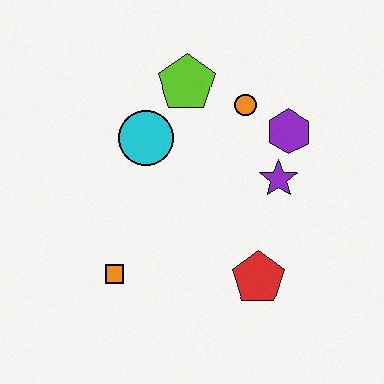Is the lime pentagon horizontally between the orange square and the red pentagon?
Yes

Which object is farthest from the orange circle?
The orange square is farthest from the orange circle.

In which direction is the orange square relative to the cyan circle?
The orange square is below the cyan circle.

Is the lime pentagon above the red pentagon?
Yes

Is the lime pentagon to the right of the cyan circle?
Yes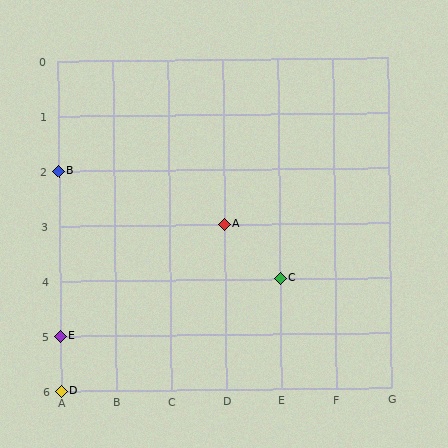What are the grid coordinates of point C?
Point C is at grid coordinates (E, 4).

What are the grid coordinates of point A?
Point A is at grid coordinates (D, 3).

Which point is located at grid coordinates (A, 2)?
Point B is at (A, 2).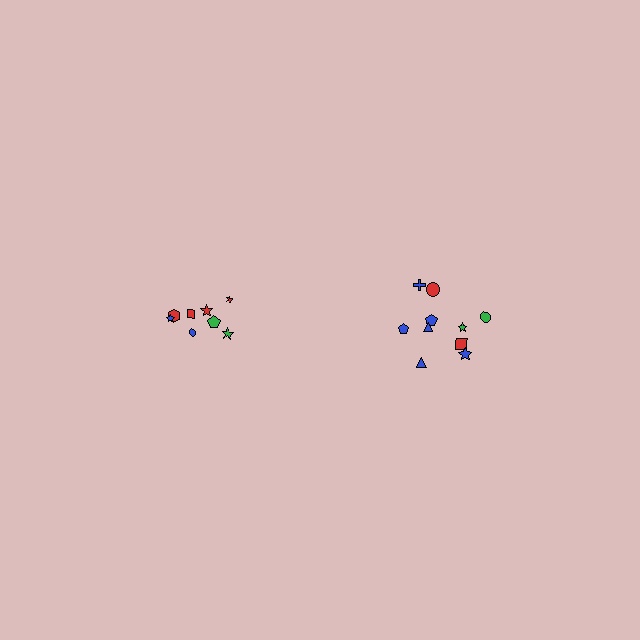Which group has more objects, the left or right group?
The right group.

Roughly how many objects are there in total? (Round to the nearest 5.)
Roughly 20 objects in total.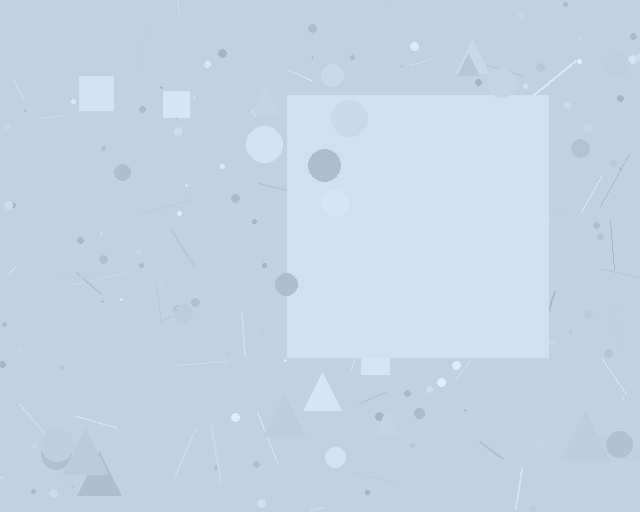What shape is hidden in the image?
A square is hidden in the image.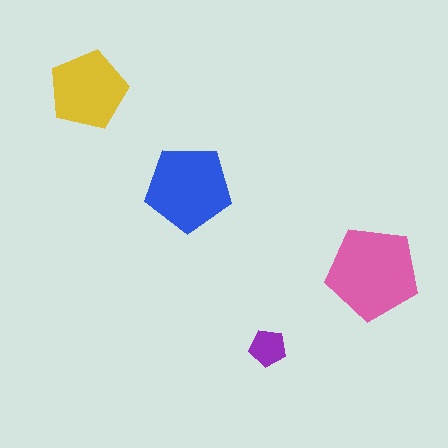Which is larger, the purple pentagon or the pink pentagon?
The pink one.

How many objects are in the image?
There are 4 objects in the image.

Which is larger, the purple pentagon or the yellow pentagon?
The yellow one.